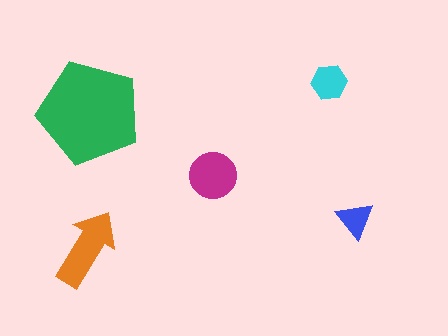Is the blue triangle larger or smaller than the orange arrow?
Smaller.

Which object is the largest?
The green pentagon.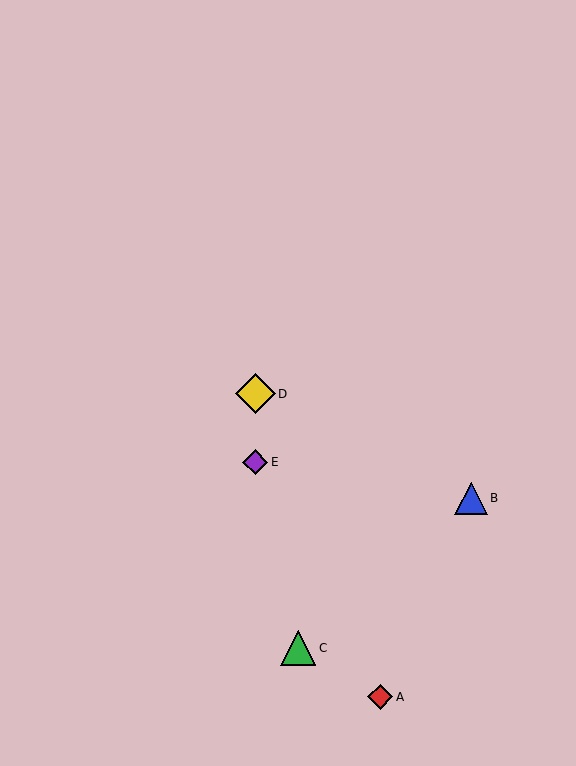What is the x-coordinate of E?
Object E is at x≈255.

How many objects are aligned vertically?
2 objects (D, E) are aligned vertically.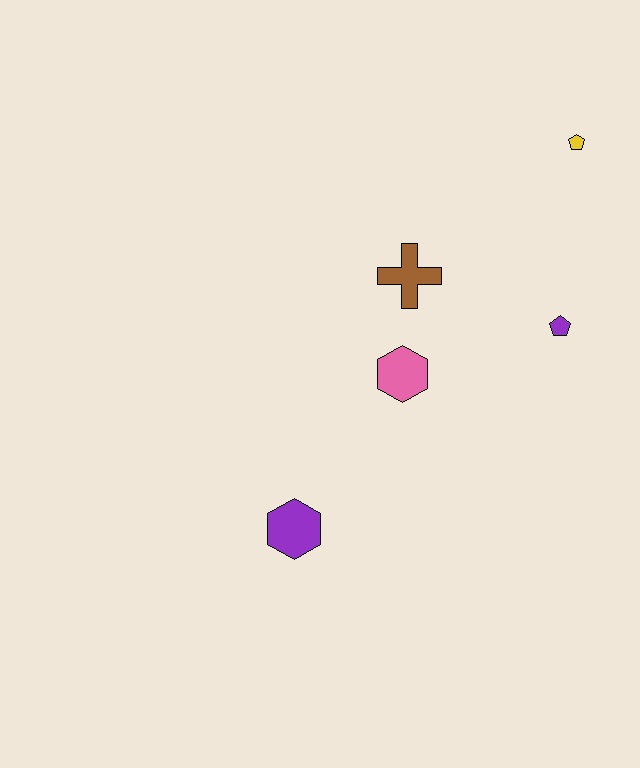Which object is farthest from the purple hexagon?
The yellow pentagon is farthest from the purple hexagon.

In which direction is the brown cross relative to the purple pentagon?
The brown cross is to the left of the purple pentagon.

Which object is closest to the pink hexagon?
The brown cross is closest to the pink hexagon.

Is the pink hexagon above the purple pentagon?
No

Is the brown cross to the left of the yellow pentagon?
Yes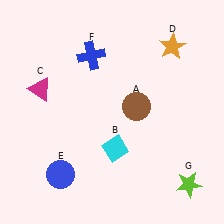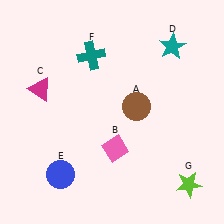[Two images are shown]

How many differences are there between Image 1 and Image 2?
There are 3 differences between the two images.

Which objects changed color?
B changed from cyan to pink. D changed from orange to teal. F changed from blue to teal.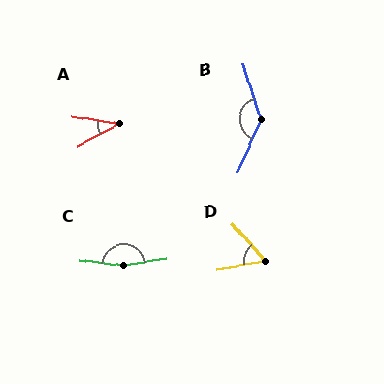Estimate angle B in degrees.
Approximately 138 degrees.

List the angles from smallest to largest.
A (37°), D (58°), B (138°), C (165°).